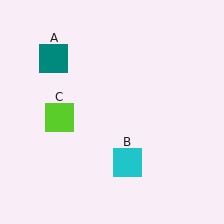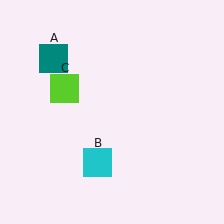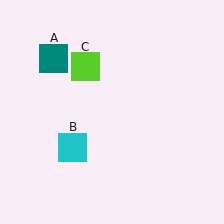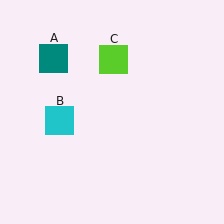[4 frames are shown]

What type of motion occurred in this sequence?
The cyan square (object B), lime square (object C) rotated clockwise around the center of the scene.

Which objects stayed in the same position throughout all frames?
Teal square (object A) remained stationary.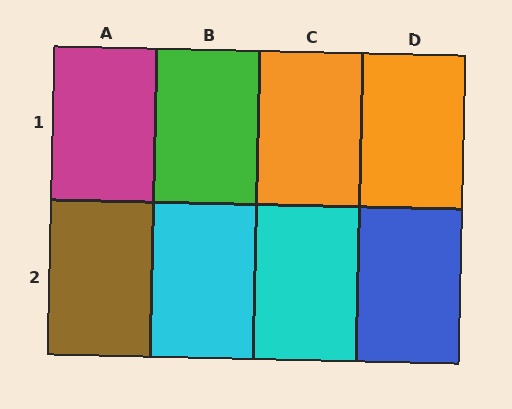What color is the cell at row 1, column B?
Green.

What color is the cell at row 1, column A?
Magenta.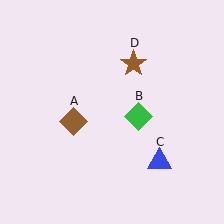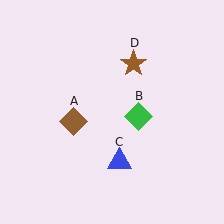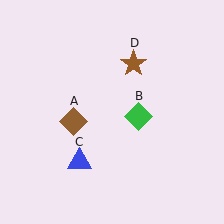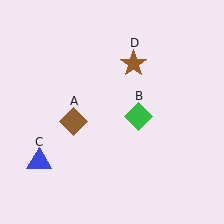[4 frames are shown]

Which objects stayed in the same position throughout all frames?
Brown diamond (object A) and green diamond (object B) and brown star (object D) remained stationary.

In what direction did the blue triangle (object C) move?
The blue triangle (object C) moved left.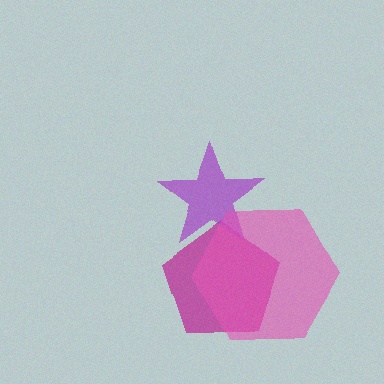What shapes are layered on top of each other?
The layered shapes are: a magenta pentagon, a purple star, a pink hexagon.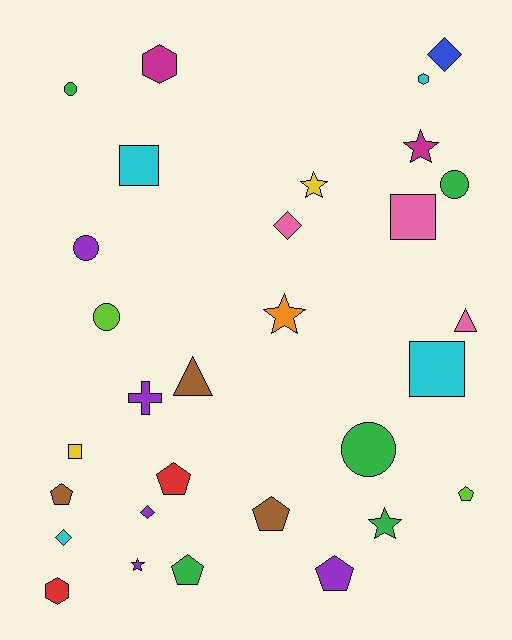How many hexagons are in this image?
There are 3 hexagons.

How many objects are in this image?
There are 30 objects.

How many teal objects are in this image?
There are no teal objects.